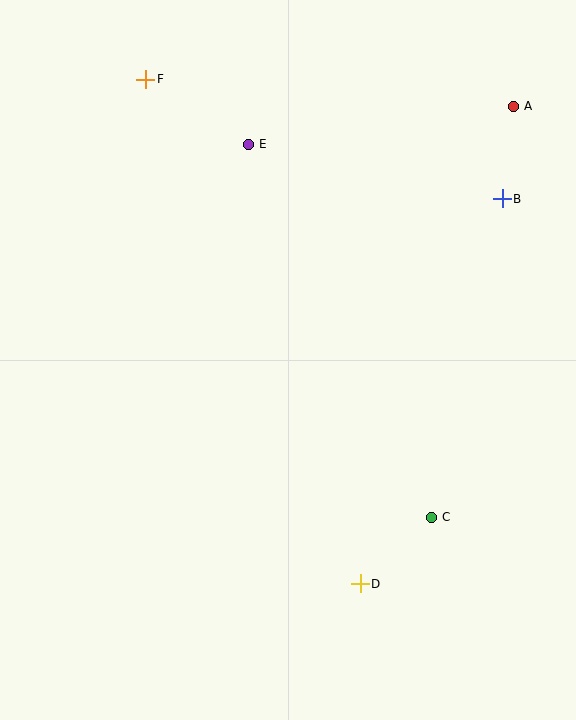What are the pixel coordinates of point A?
Point A is at (513, 106).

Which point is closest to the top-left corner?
Point F is closest to the top-left corner.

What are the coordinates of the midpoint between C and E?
The midpoint between C and E is at (340, 331).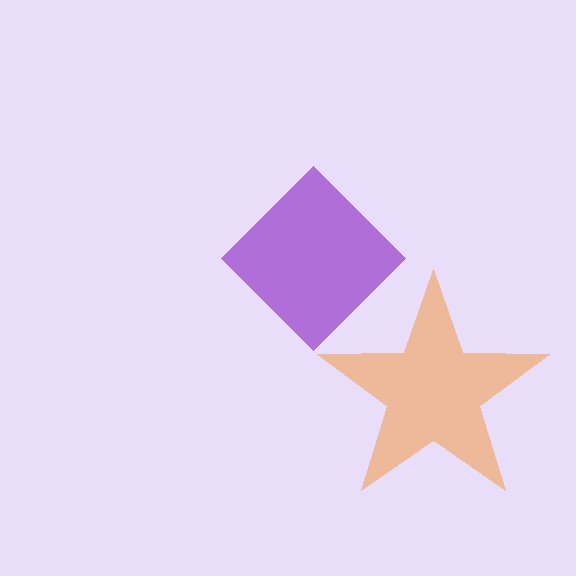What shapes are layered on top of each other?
The layered shapes are: a purple diamond, an orange star.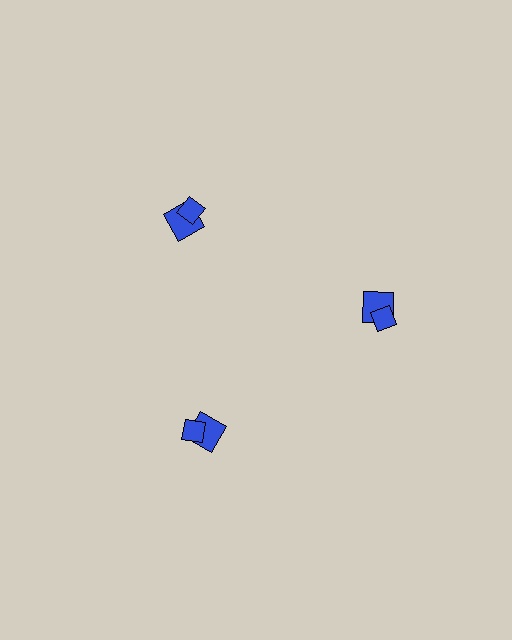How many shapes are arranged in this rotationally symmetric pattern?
There are 6 shapes, arranged in 3 groups of 2.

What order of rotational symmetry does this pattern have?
This pattern has 3-fold rotational symmetry.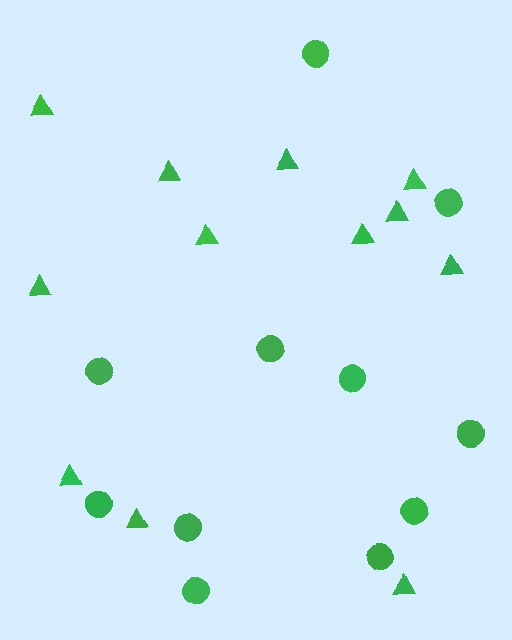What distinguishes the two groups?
There are 2 groups: one group of circles (11) and one group of triangles (12).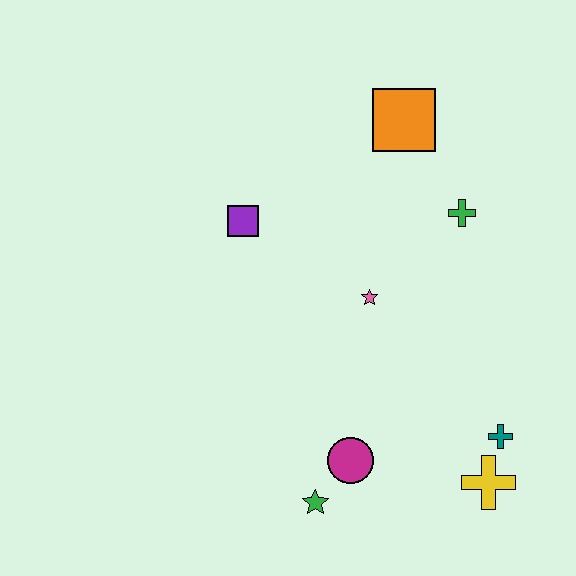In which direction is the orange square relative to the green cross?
The orange square is above the green cross.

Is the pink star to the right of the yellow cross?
No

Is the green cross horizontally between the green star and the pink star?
No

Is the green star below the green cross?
Yes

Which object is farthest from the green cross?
The green star is farthest from the green cross.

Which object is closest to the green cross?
The orange square is closest to the green cross.